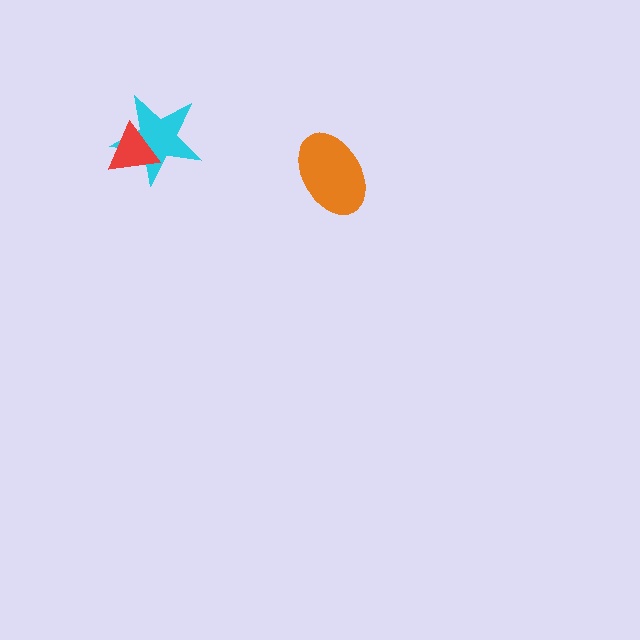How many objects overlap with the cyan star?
1 object overlaps with the cyan star.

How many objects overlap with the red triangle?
1 object overlaps with the red triangle.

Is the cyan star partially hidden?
Yes, it is partially covered by another shape.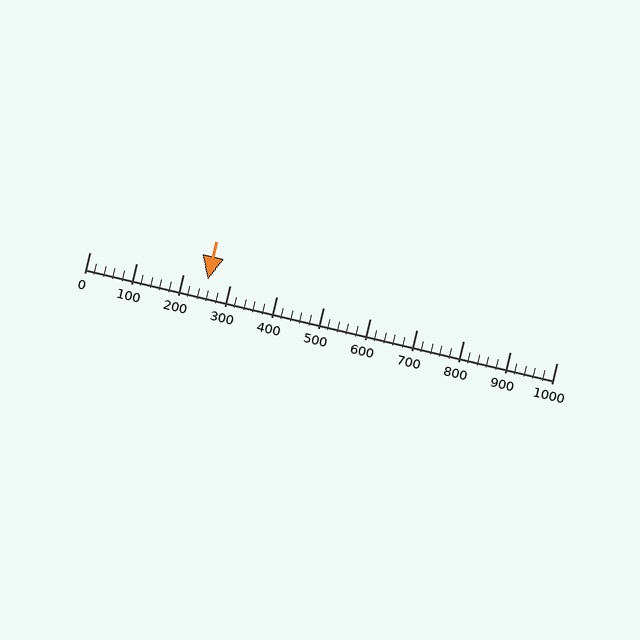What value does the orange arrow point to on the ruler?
The orange arrow points to approximately 253.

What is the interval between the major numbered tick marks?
The major tick marks are spaced 100 units apart.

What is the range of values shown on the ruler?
The ruler shows values from 0 to 1000.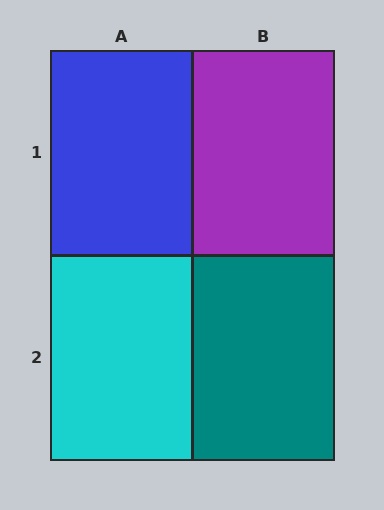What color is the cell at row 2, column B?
Teal.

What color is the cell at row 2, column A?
Cyan.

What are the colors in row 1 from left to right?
Blue, purple.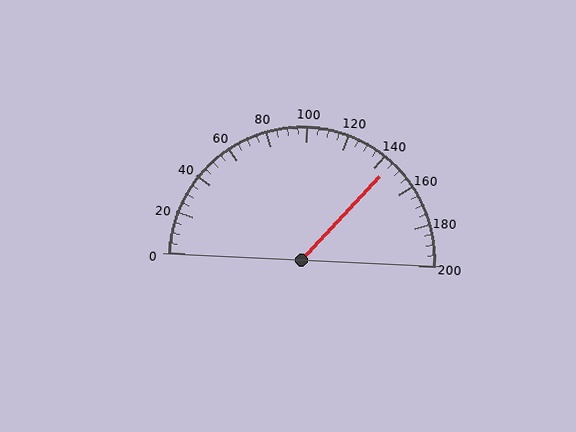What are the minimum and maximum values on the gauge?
The gauge ranges from 0 to 200.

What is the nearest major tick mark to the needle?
The nearest major tick mark is 140.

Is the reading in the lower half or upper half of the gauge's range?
The reading is in the upper half of the range (0 to 200).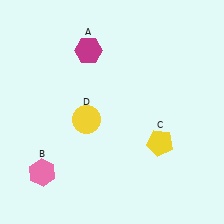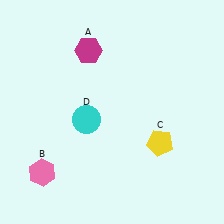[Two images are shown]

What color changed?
The circle (D) changed from yellow in Image 1 to cyan in Image 2.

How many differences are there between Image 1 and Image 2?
There is 1 difference between the two images.